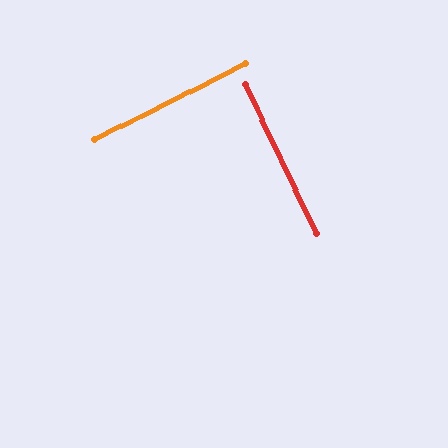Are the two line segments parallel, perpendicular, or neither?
Perpendicular — they meet at approximately 89°.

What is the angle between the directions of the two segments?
Approximately 89 degrees.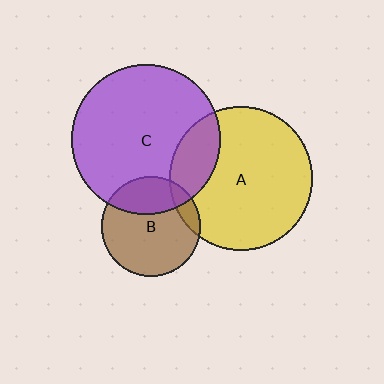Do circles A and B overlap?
Yes.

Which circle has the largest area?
Circle C (purple).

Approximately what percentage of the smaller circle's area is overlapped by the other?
Approximately 10%.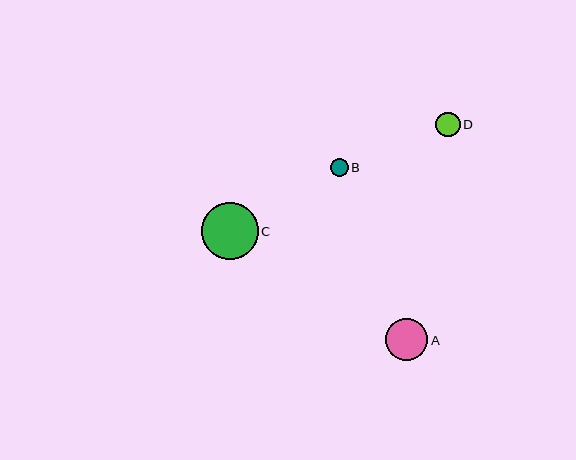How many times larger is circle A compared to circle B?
Circle A is approximately 2.4 times the size of circle B.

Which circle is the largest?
Circle C is the largest with a size of approximately 57 pixels.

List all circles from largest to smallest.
From largest to smallest: C, A, D, B.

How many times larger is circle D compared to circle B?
Circle D is approximately 1.4 times the size of circle B.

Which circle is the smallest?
Circle B is the smallest with a size of approximately 18 pixels.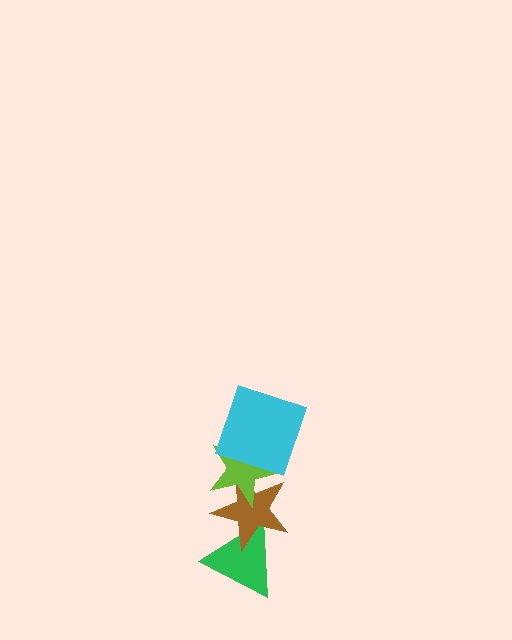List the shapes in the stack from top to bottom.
From top to bottom: the cyan square, the lime star, the brown star, the green triangle.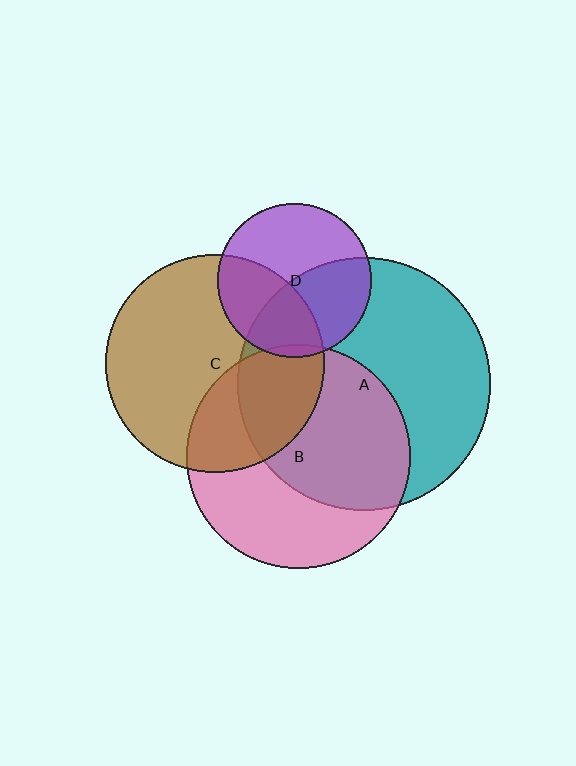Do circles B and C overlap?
Yes.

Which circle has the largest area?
Circle A (teal).